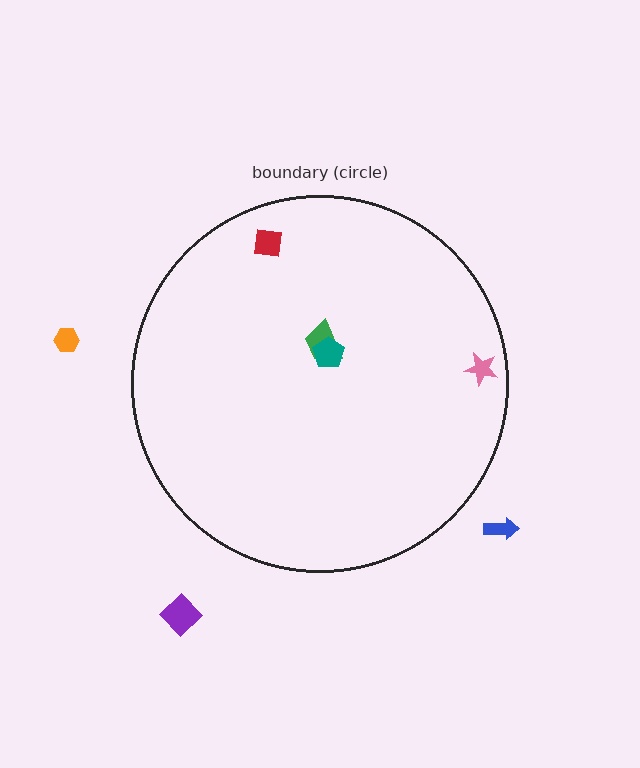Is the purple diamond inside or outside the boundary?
Outside.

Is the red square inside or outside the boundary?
Inside.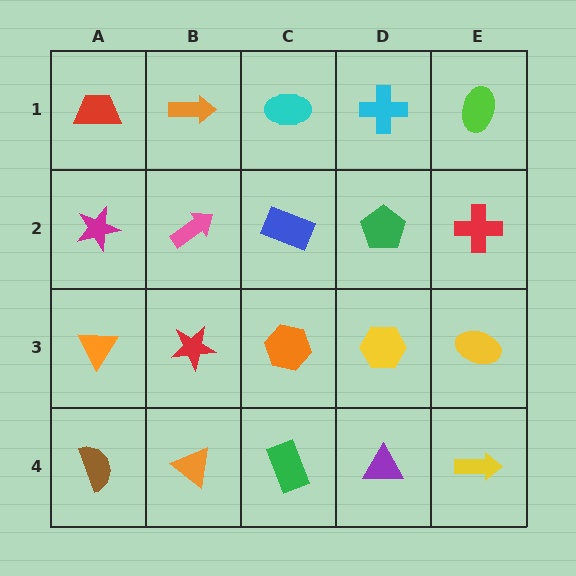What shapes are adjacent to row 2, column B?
An orange arrow (row 1, column B), a red star (row 3, column B), a magenta star (row 2, column A), a blue rectangle (row 2, column C).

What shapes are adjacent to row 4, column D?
A yellow hexagon (row 3, column D), a green rectangle (row 4, column C), a yellow arrow (row 4, column E).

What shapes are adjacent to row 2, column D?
A cyan cross (row 1, column D), a yellow hexagon (row 3, column D), a blue rectangle (row 2, column C), a red cross (row 2, column E).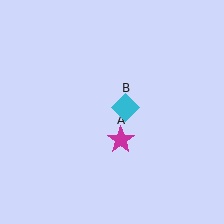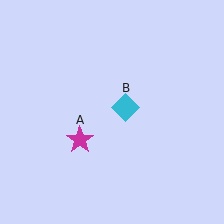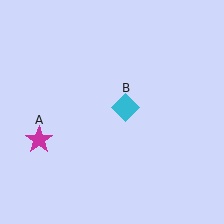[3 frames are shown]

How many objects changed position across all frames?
1 object changed position: magenta star (object A).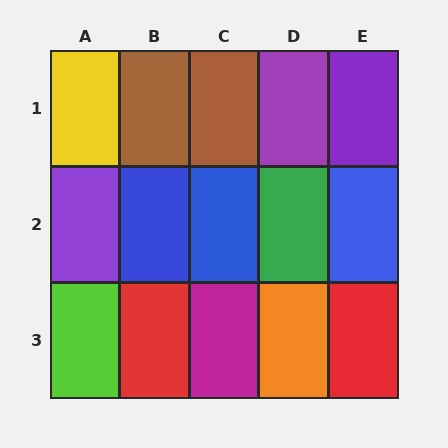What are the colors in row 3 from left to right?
Lime, red, magenta, orange, red.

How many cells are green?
1 cell is green.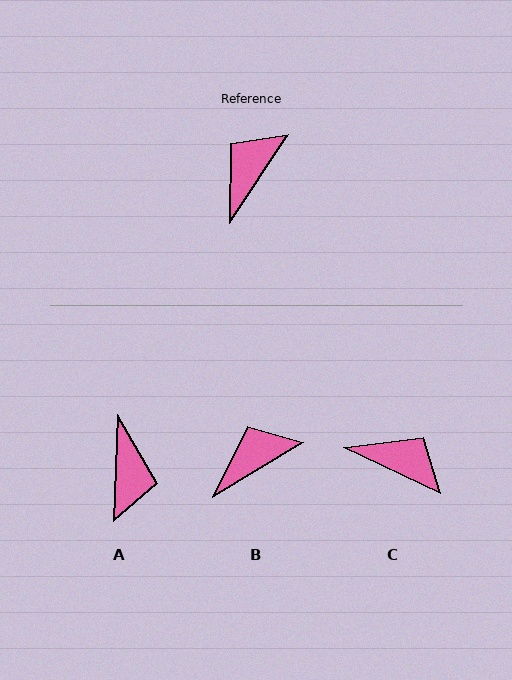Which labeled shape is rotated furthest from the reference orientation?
A, about 149 degrees away.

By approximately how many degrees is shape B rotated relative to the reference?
Approximately 26 degrees clockwise.